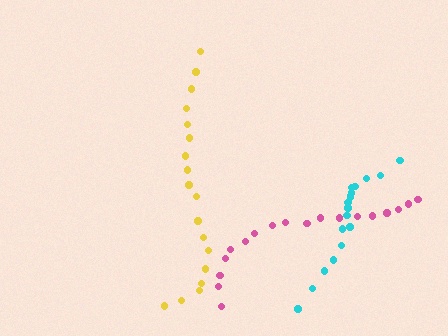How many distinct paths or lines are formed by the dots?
There are 3 distinct paths.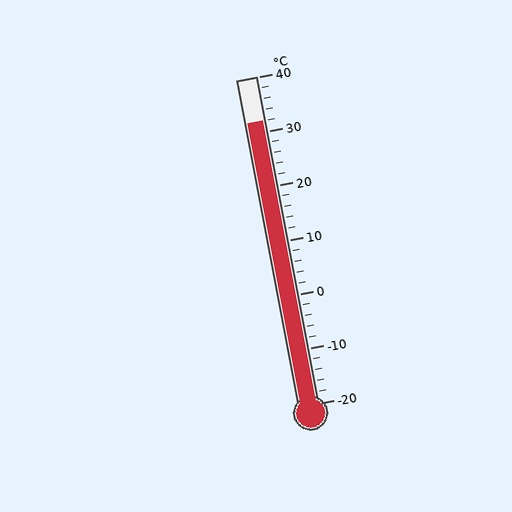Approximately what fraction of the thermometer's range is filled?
The thermometer is filled to approximately 85% of its range.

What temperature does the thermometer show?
The thermometer shows approximately 32°C.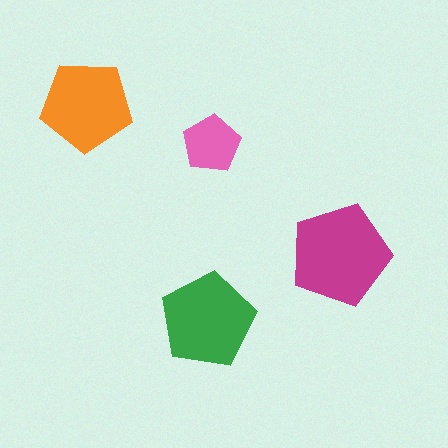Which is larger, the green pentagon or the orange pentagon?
The green one.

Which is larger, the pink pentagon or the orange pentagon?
The orange one.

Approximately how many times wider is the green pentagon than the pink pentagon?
About 1.5 times wider.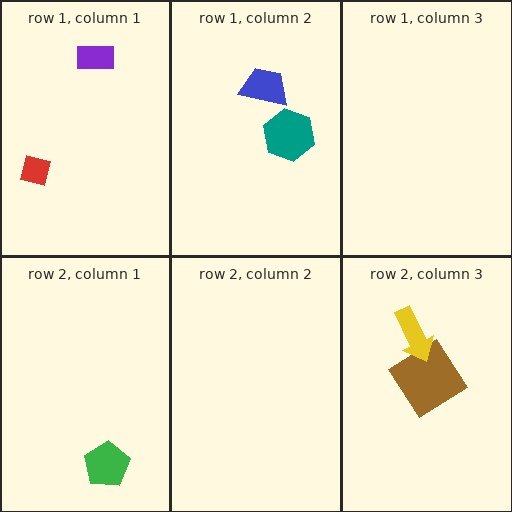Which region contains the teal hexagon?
The row 1, column 2 region.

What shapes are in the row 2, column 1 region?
The green pentagon.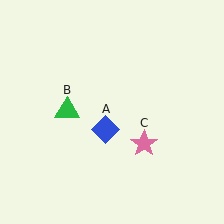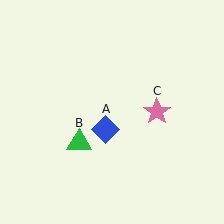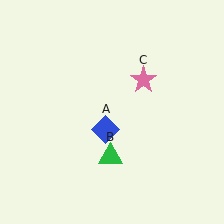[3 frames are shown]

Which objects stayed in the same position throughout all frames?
Blue diamond (object A) remained stationary.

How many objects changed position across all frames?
2 objects changed position: green triangle (object B), pink star (object C).